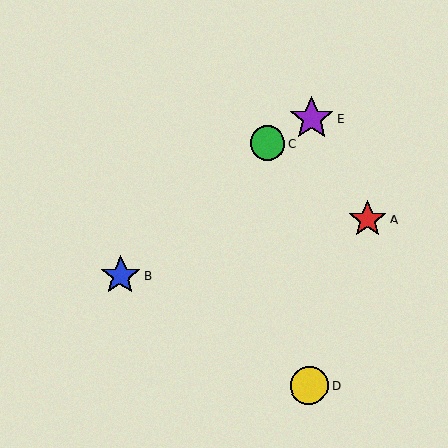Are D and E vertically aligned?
Yes, both are at x≈309.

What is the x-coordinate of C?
Object C is at x≈267.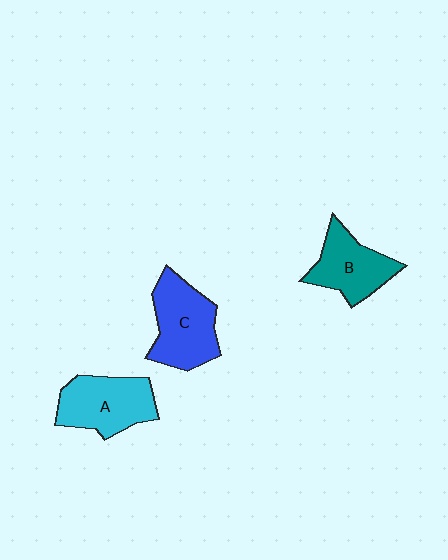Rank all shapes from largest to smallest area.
From largest to smallest: C (blue), A (cyan), B (teal).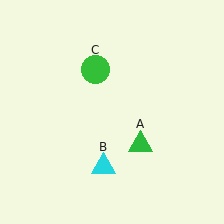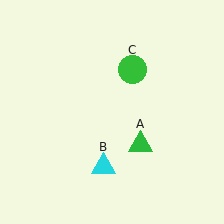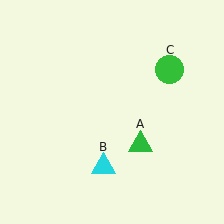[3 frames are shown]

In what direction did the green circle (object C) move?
The green circle (object C) moved right.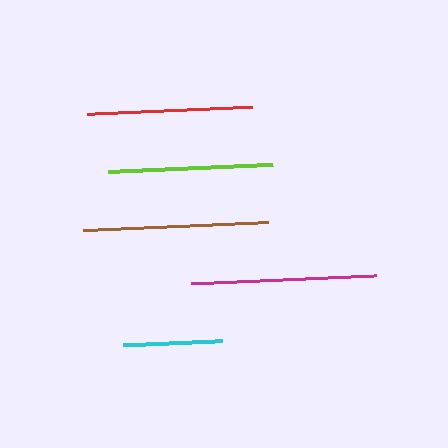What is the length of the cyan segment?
The cyan segment is approximately 99 pixels long.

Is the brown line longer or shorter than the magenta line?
The brown line is longer than the magenta line.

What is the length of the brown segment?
The brown segment is approximately 186 pixels long.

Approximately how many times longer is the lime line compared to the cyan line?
The lime line is approximately 1.7 times the length of the cyan line.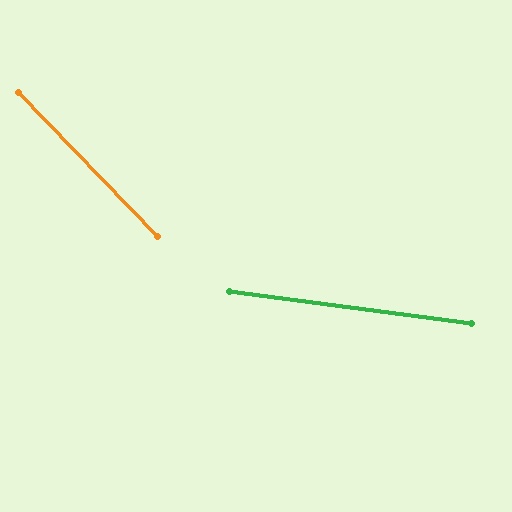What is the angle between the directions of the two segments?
Approximately 39 degrees.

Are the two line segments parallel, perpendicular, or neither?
Neither parallel nor perpendicular — they differ by about 39°.